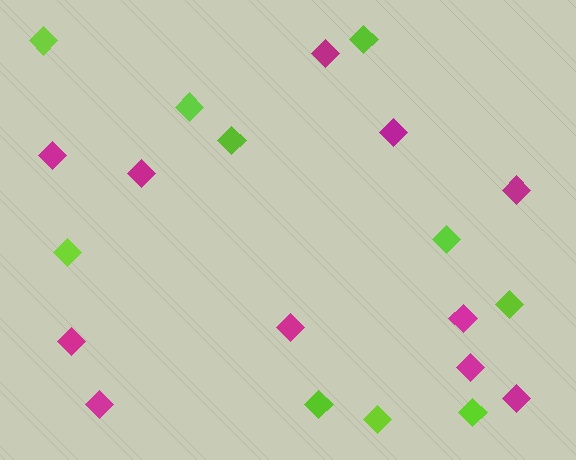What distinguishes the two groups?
There are 2 groups: one group of lime diamonds (10) and one group of magenta diamonds (11).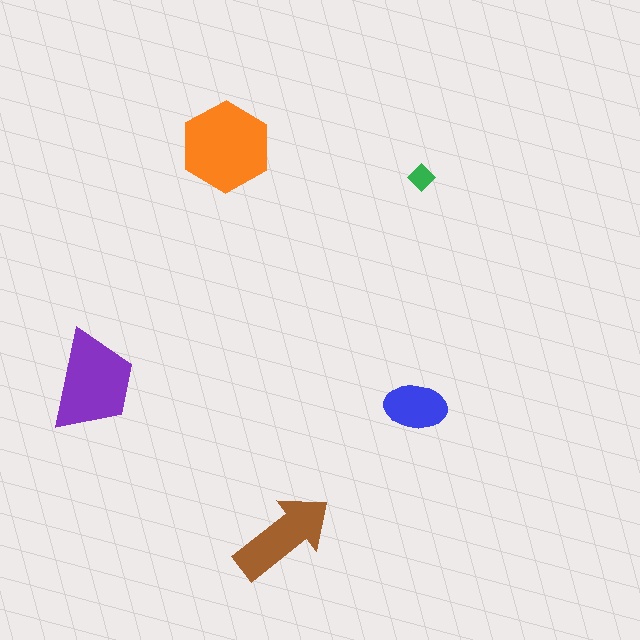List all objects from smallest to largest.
The green diamond, the blue ellipse, the brown arrow, the purple trapezoid, the orange hexagon.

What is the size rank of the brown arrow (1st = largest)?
3rd.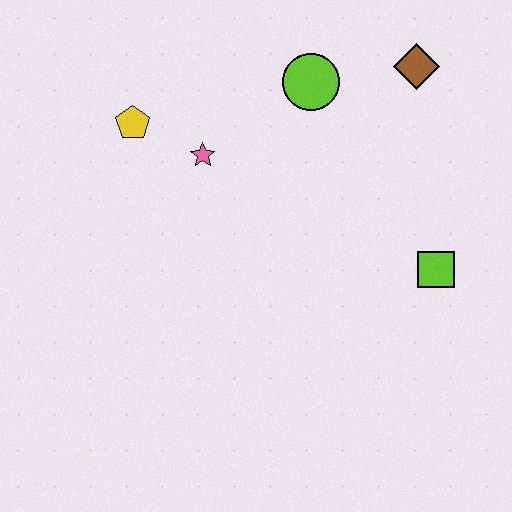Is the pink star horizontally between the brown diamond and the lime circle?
No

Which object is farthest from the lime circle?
The lime square is farthest from the lime circle.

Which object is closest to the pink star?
The yellow pentagon is closest to the pink star.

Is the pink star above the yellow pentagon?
No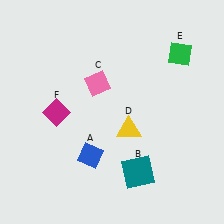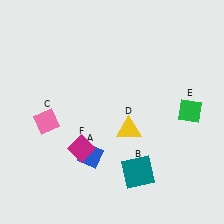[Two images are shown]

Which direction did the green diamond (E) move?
The green diamond (E) moved down.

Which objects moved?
The objects that moved are: the pink diamond (C), the green diamond (E), the magenta diamond (F).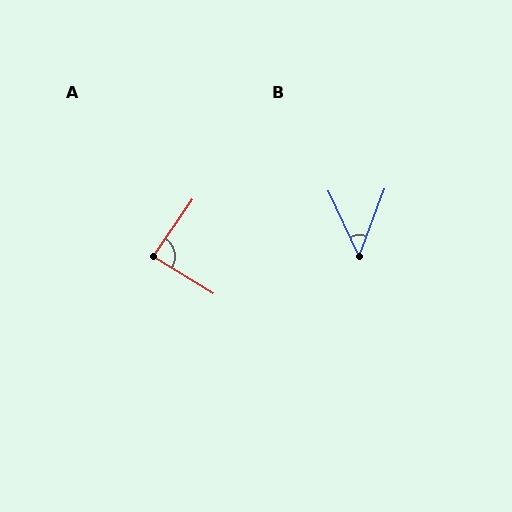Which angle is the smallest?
B, at approximately 46 degrees.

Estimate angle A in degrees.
Approximately 87 degrees.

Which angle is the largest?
A, at approximately 87 degrees.